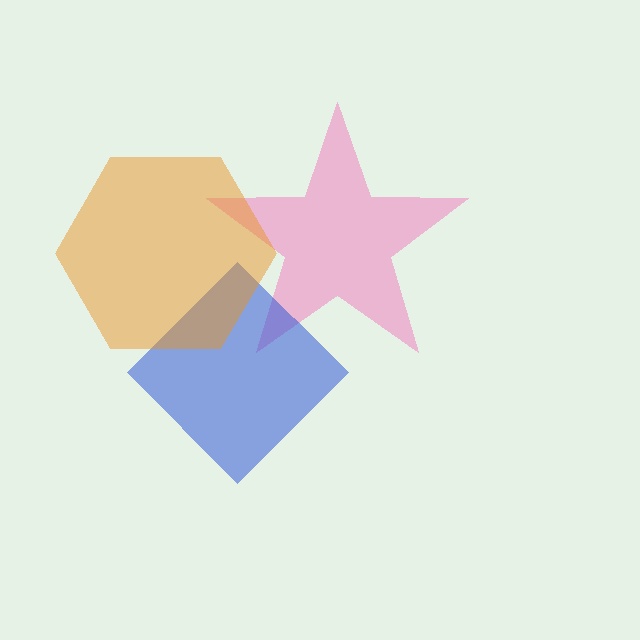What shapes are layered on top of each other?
The layered shapes are: a pink star, a blue diamond, an orange hexagon.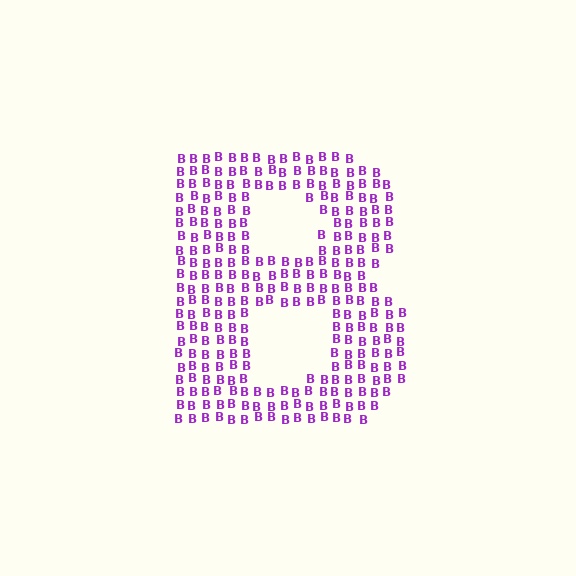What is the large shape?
The large shape is the letter B.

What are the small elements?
The small elements are letter B's.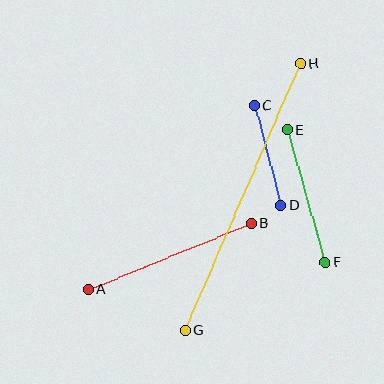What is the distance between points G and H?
The distance is approximately 291 pixels.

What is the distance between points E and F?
The distance is approximately 138 pixels.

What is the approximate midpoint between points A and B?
The midpoint is at approximately (170, 256) pixels.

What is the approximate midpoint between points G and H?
The midpoint is at approximately (243, 197) pixels.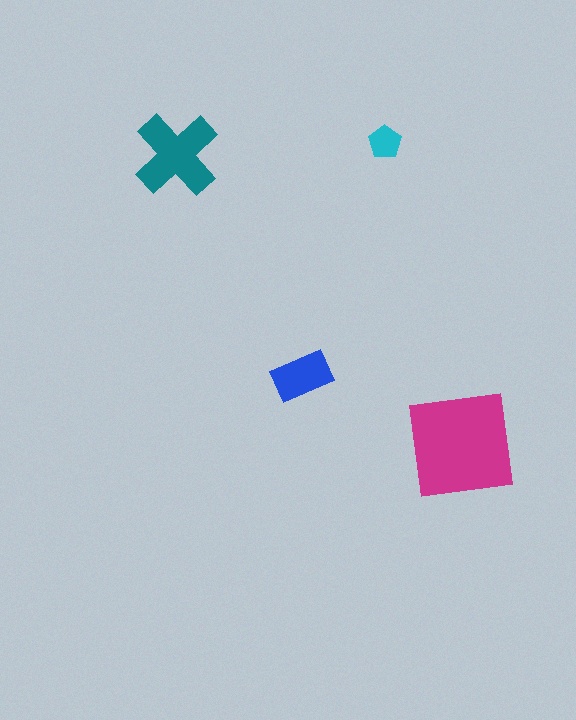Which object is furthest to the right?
The magenta square is rightmost.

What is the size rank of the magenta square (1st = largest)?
1st.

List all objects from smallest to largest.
The cyan pentagon, the blue rectangle, the teal cross, the magenta square.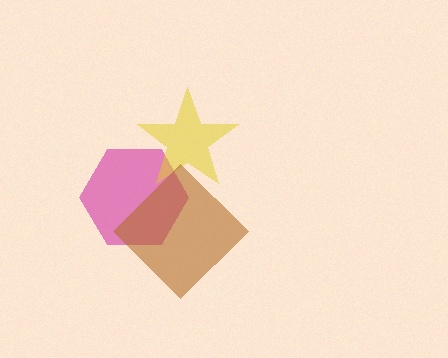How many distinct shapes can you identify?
There are 3 distinct shapes: a magenta hexagon, a yellow star, a brown diamond.